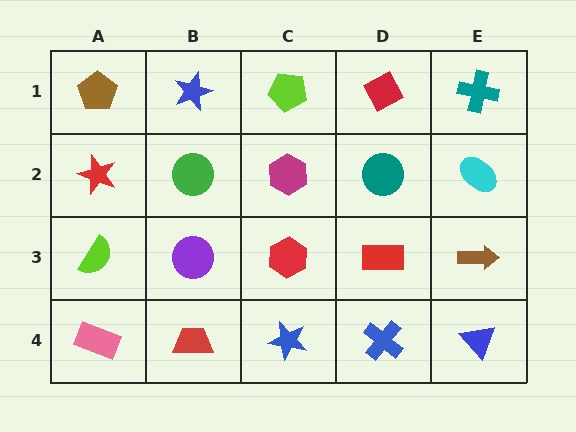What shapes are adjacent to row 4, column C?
A red hexagon (row 3, column C), a red trapezoid (row 4, column B), a blue cross (row 4, column D).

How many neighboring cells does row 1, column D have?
3.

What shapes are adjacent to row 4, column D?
A red rectangle (row 3, column D), a blue star (row 4, column C), a blue triangle (row 4, column E).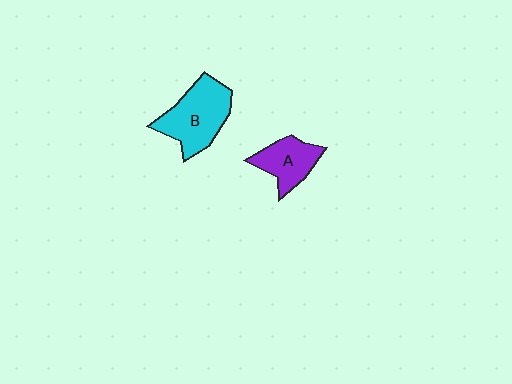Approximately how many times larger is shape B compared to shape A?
Approximately 1.5 times.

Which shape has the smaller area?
Shape A (purple).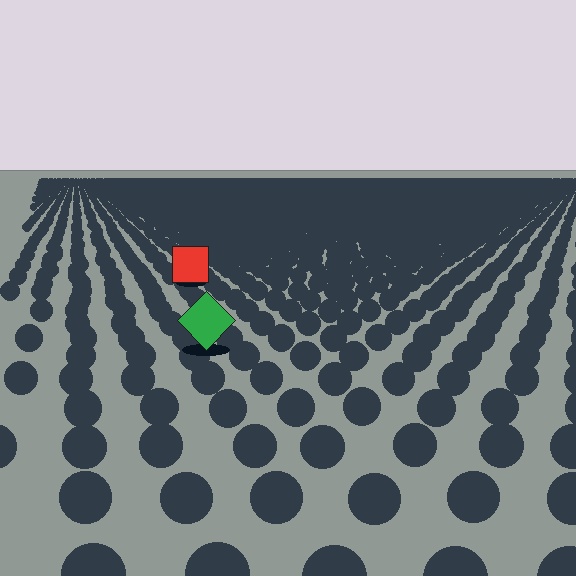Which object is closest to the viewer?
The green diamond is closest. The texture marks near it are larger and more spread out.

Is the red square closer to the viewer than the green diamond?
No. The green diamond is closer — you can tell from the texture gradient: the ground texture is coarser near it.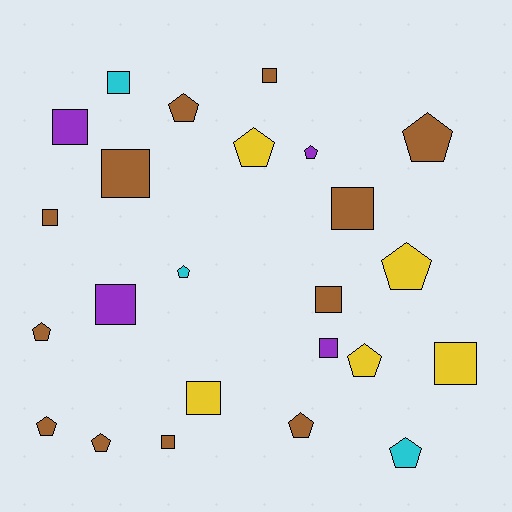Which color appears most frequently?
Brown, with 12 objects.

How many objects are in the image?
There are 24 objects.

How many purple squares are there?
There are 3 purple squares.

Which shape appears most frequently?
Pentagon, with 12 objects.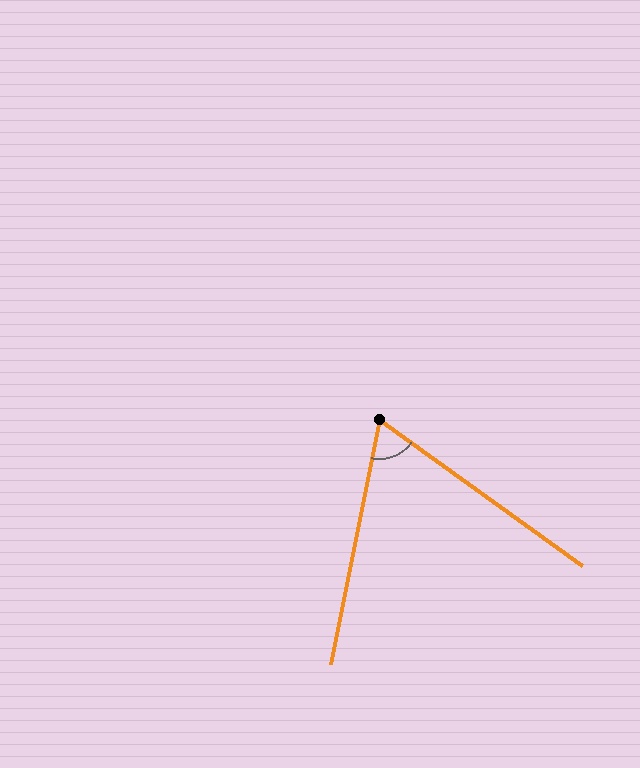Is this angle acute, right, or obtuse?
It is acute.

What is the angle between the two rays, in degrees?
Approximately 66 degrees.